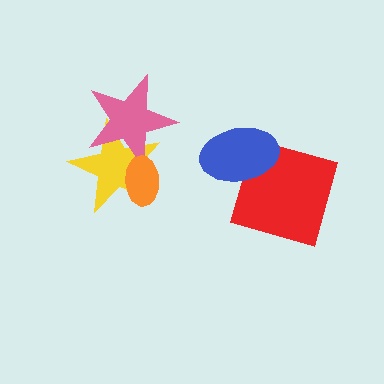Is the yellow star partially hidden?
Yes, it is partially covered by another shape.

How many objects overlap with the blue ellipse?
1 object overlaps with the blue ellipse.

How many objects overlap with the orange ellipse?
2 objects overlap with the orange ellipse.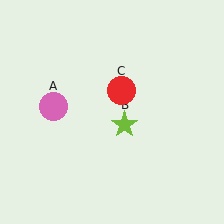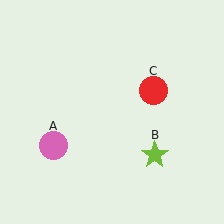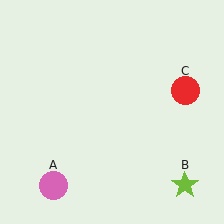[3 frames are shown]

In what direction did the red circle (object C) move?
The red circle (object C) moved right.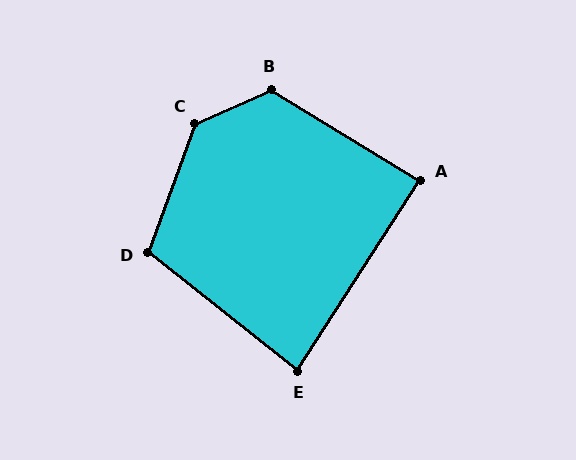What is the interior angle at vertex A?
Approximately 89 degrees (approximately right).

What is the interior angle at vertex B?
Approximately 125 degrees (obtuse).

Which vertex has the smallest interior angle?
E, at approximately 84 degrees.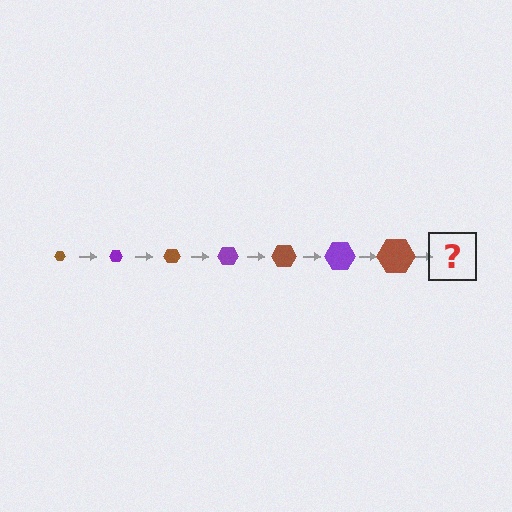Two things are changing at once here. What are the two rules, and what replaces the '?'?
The two rules are that the hexagon grows larger each step and the color cycles through brown and purple. The '?' should be a purple hexagon, larger than the previous one.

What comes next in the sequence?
The next element should be a purple hexagon, larger than the previous one.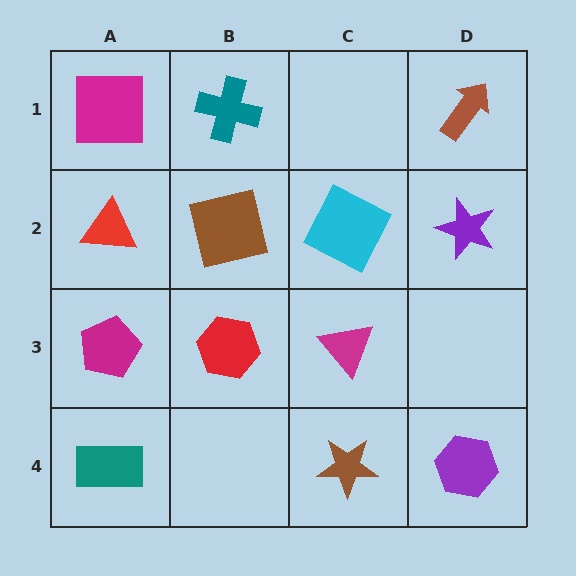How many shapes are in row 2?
4 shapes.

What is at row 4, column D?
A purple hexagon.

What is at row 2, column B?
A brown square.